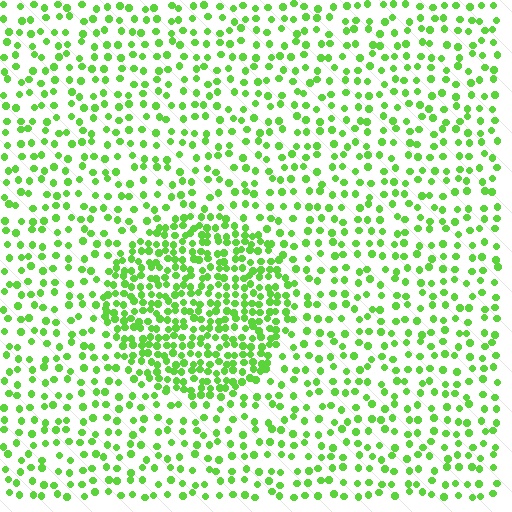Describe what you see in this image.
The image contains small lime elements arranged at two different densities. A circle-shaped region is visible where the elements are more densely packed than the surrounding area.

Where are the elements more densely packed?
The elements are more densely packed inside the circle boundary.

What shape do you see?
I see a circle.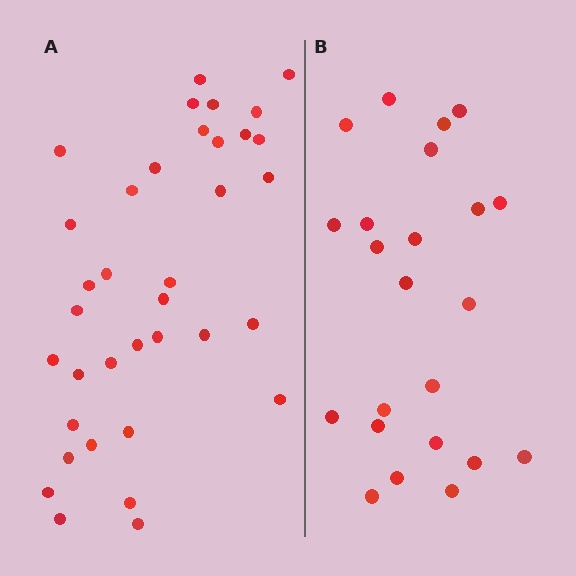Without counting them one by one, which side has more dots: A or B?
Region A (the left region) has more dots.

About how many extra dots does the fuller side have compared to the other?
Region A has approximately 15 more dots than region B.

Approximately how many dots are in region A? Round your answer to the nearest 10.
About 40 dots. (The exact count is 36, which rounds to 40.)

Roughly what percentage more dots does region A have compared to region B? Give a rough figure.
About 55% more.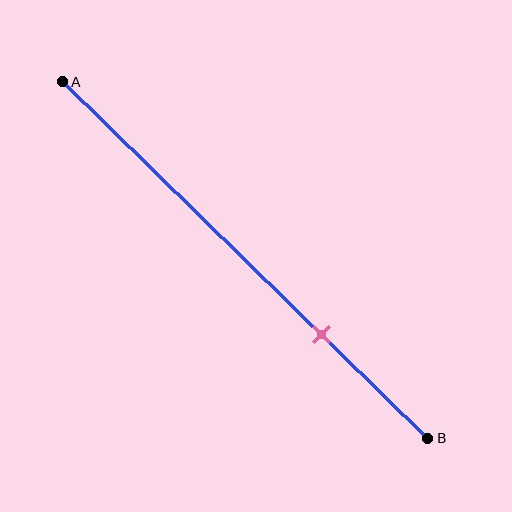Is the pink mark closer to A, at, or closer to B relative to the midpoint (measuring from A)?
The pink mark is closer to point B than the midpoint of segment AB.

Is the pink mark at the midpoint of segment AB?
No, the mark is at about 70% from A, not at the 50% midpoint.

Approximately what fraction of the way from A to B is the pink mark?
The pink mark is approximately 70% of the way from A to B.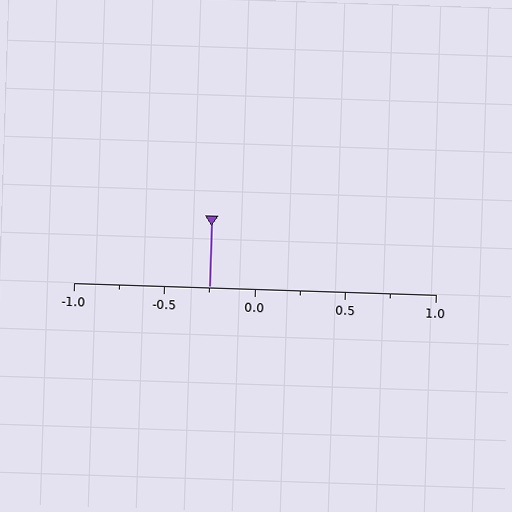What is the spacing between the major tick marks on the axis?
The major ticks are spaced 0.5 apart.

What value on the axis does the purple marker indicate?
The marker indicates approximately -0.25.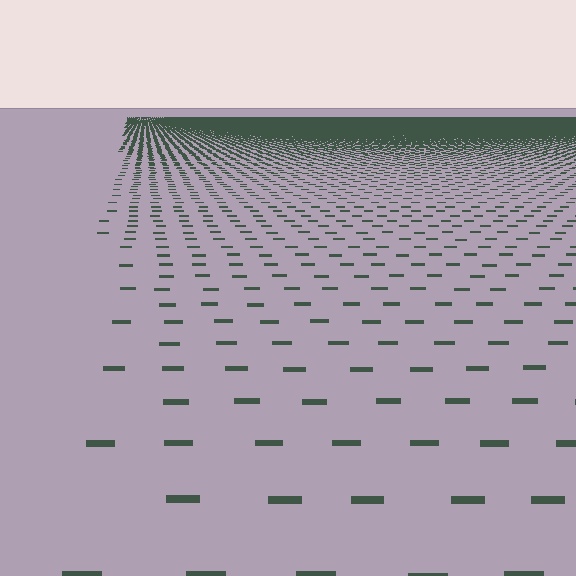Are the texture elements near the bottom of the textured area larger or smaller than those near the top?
Larger. Near the bottom, elements are closer to the viewer and appear at a bigger on-screen size.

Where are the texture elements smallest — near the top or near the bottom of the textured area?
Near the top.